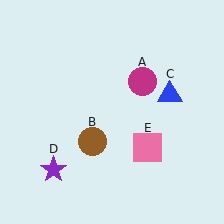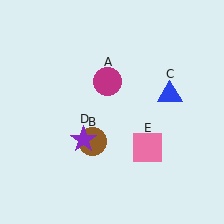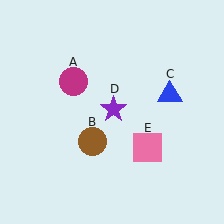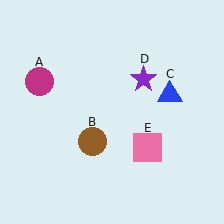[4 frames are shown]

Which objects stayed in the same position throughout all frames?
Brown circle (object B) and blue triangle (object C) and pink square (object E) remained stationary.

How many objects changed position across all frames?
2 objects changed position: magenta circle (object A), purple star (object D).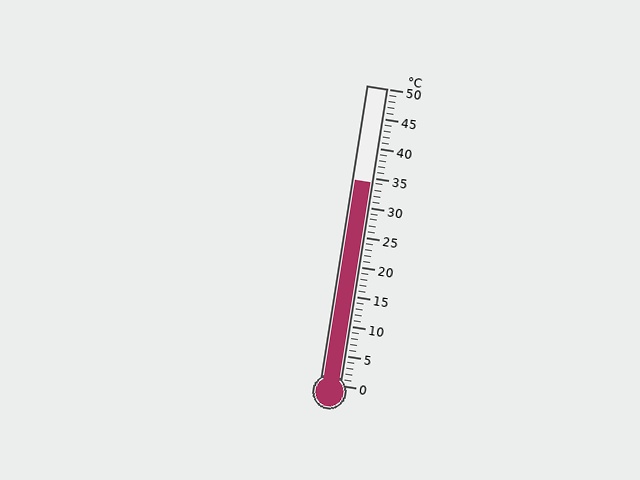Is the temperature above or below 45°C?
The temperature is below 45°C.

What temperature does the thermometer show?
The thermometer shows approximately 34°C.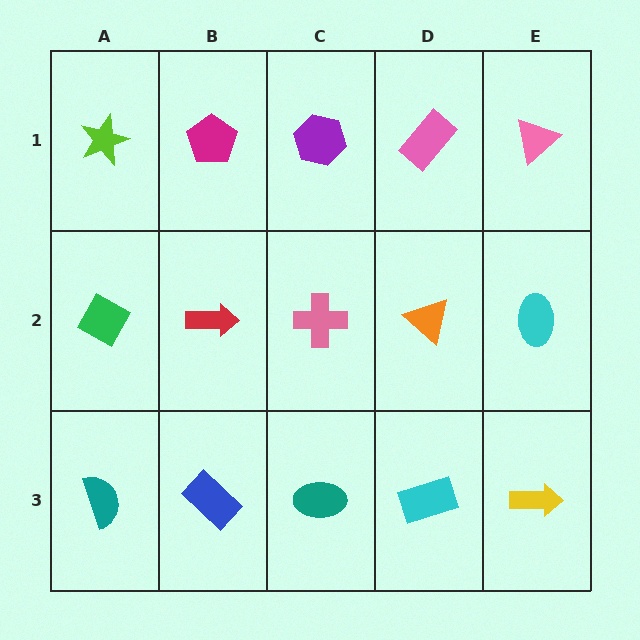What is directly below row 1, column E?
A cyan ellipse.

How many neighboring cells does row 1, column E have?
2.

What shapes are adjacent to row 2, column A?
A lime star (row 1, column A), a teal semicircle (row 3, column A), a red arrow (row 2, column B).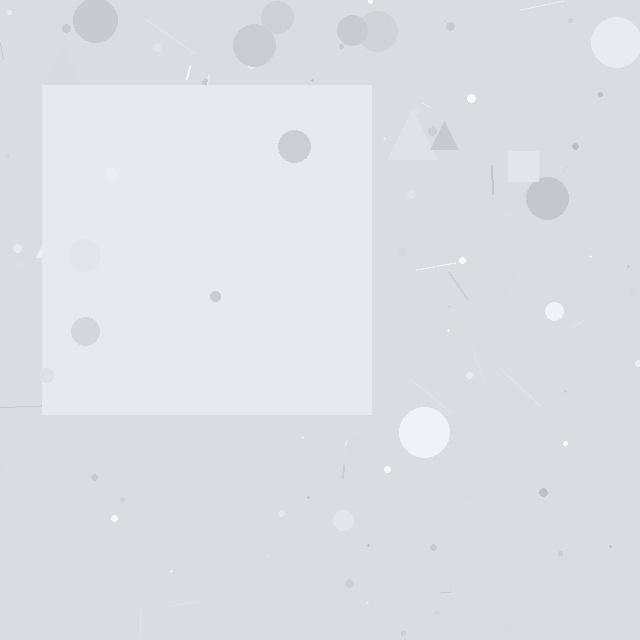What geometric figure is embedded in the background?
A square is embedded in the background.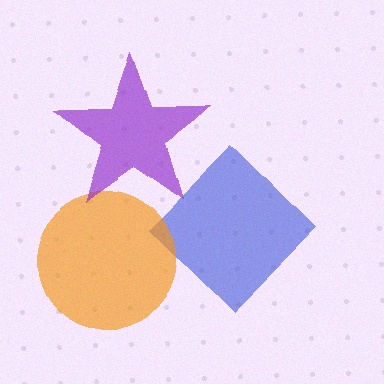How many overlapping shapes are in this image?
There are 3 overlapping shapes in the image.